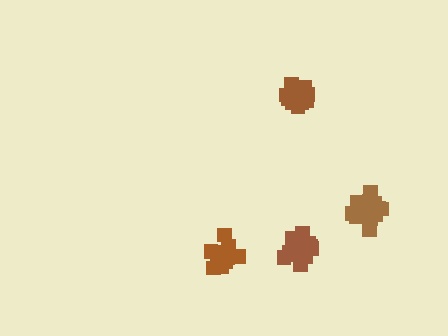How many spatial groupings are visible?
There are 4 spatial groupings.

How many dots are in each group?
Group 1: 21 dots, Group 2: 20 dots, Group 3: 21 dots, Group 4: 15 dots (77 total).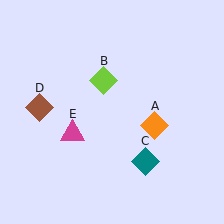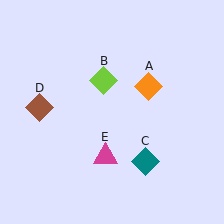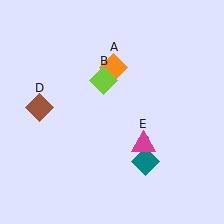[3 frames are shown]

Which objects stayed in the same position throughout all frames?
Lime diamond (object B) and teal diamond (object C) and brown diamond (object D) remained stationary.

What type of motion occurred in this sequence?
The orange diamond (object A), magenta triangle (object E) rotated counterclockwise around the center of the scene.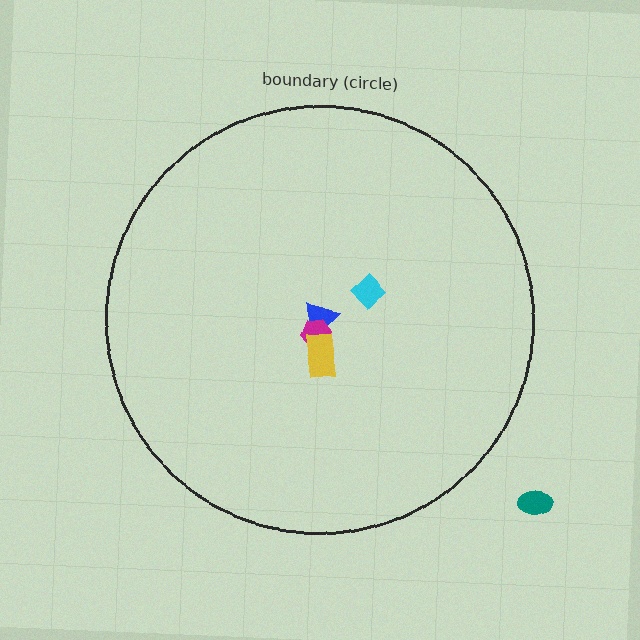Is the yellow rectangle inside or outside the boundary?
Inside.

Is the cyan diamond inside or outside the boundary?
Inside.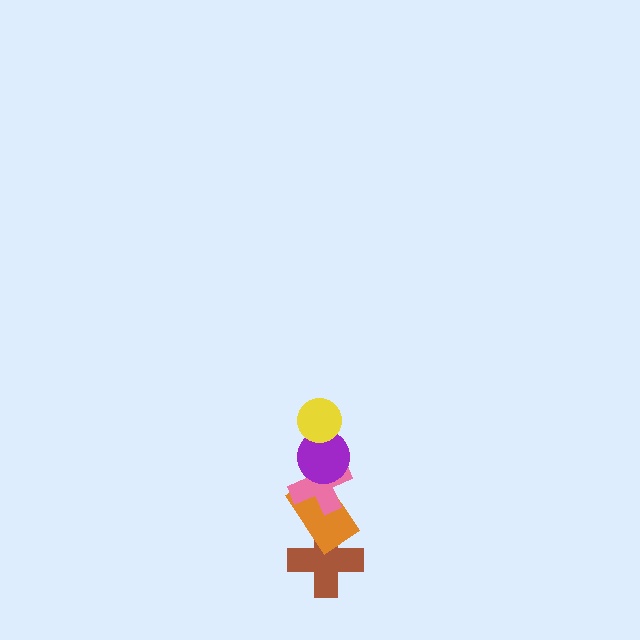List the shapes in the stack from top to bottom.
From top to bottom: the yellow circle, the purple circle, the pink cross, the orange rectangle, the brown cross.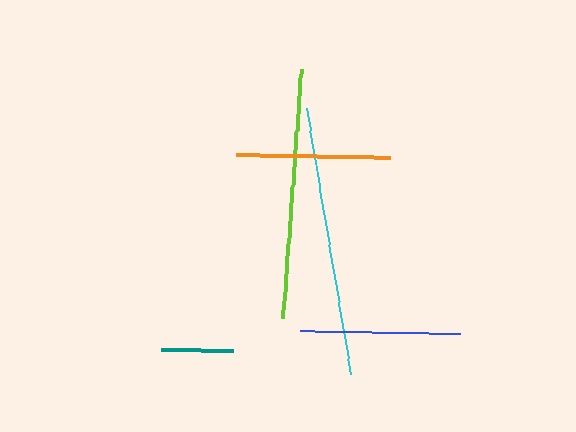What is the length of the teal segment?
The teal segment is approximately 73 pixels long.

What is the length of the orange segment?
The orange segment is approximately 154 pixels long.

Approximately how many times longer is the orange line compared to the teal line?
The orange line is approximately 2.1 times the length of the teal line.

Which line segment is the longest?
The cyan line is the longest at approximately 269 pixels.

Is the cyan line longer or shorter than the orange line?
The cyan line is longer than the orange line.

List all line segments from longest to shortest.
From longest to shortest: cyan, lime, blue, orange, teal.